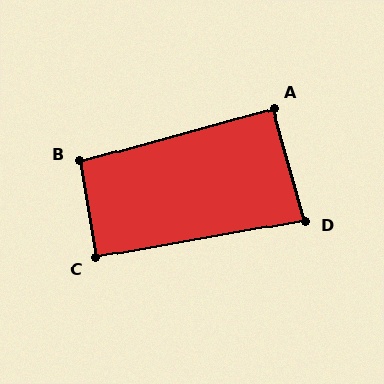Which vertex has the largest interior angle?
B, at approximately 96 degrees.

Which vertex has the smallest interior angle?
D, at approximately 84 degrees.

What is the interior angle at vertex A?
Approximately 91 degrees (approximately right).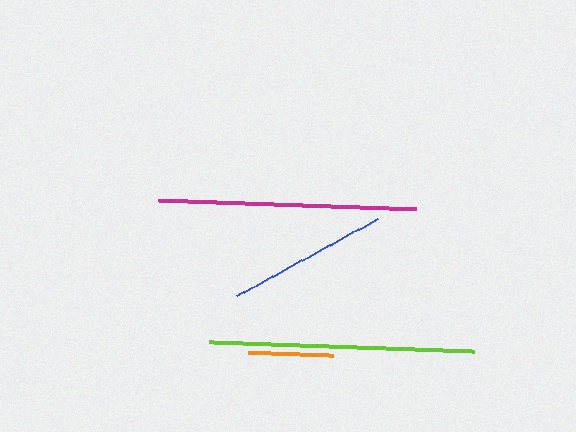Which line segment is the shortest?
The orange line is the shortest at approximately 85 pixels.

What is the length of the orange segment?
The orange segment is approximately 85 pixels long.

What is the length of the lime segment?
The lime segment is approximately 267 pixels long.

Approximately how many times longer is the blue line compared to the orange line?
The blue line is approximately 1.9 times the length of the orange line.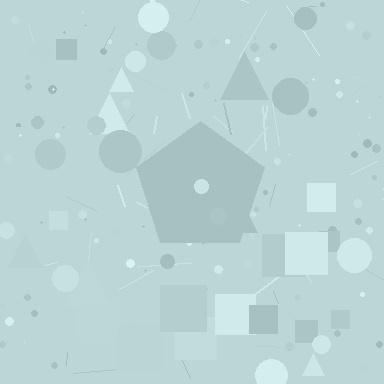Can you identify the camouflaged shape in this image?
The camouflaged shape is a pentagon.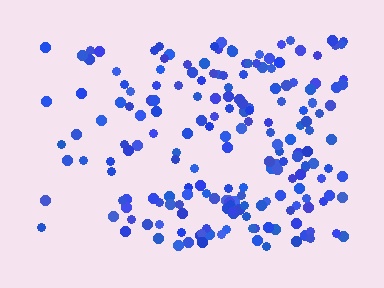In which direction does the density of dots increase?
From left to right, with the right side densest.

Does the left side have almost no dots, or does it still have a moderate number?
Still a moderate number, just noticeably fewer than the right.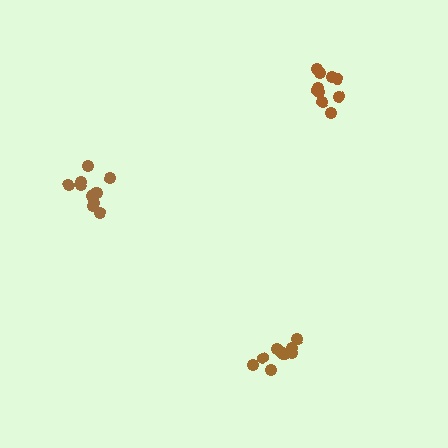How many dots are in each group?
Group 1: 10 dots, Group 2: 11 dots, Group 3: 10 dots (31 total).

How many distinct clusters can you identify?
There are 3 distinct clusters.